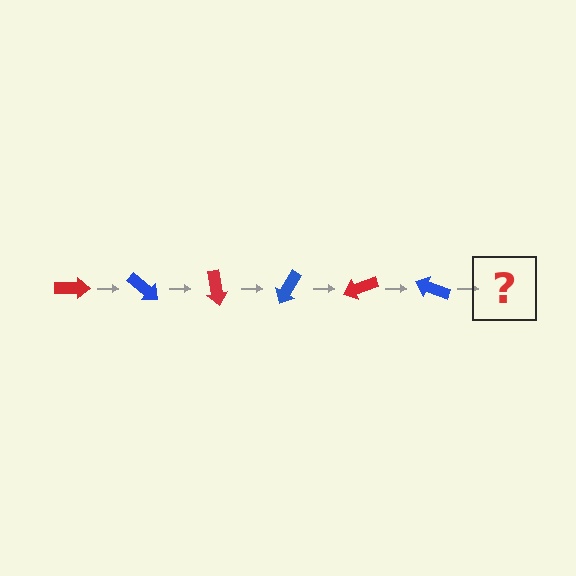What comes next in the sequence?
The next element should be a red arrow, rotated 240 degrees from the start.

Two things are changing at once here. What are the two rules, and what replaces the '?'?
The two rules are that it rotates 40 degrees each step and the color cycles through red and blue. The '?' should be a red arrow, rotated 240 degrees from the start.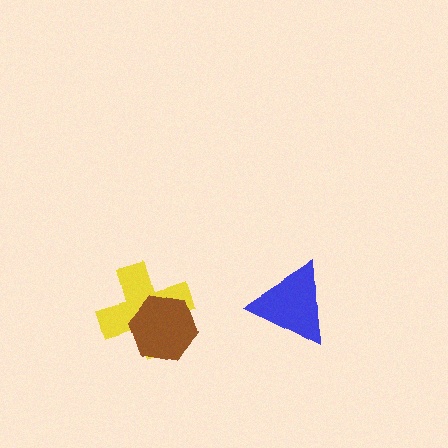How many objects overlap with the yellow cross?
1 object overlaps with the yellow cross.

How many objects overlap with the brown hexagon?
1 object overlaps with the brown hexagon.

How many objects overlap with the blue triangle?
0 objects overlap with the blue triangle.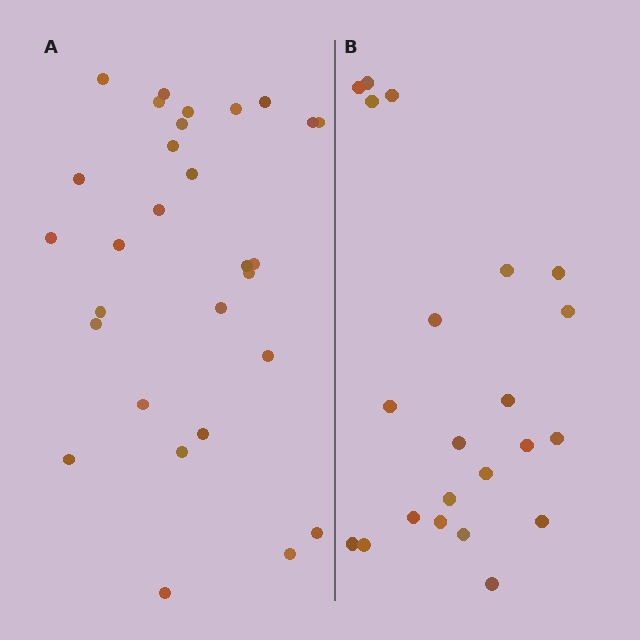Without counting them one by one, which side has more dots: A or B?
Region A (the left region) has more dots.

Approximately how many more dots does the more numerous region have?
Region A has roughly 8 or so more dots than region B.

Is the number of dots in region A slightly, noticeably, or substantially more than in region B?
Region A has noticeably more, but not dramatically so. The ratio is roughly 1.3 to 1.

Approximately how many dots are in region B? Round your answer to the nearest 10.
About 20 dots. (The exact count is 22, which rounds to 20.)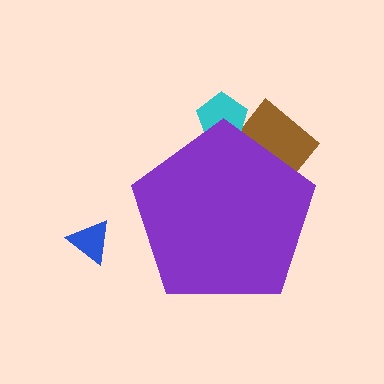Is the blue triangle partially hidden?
No, the blue triangle is fully visible.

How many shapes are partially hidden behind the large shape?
2 shapes are partially hidden.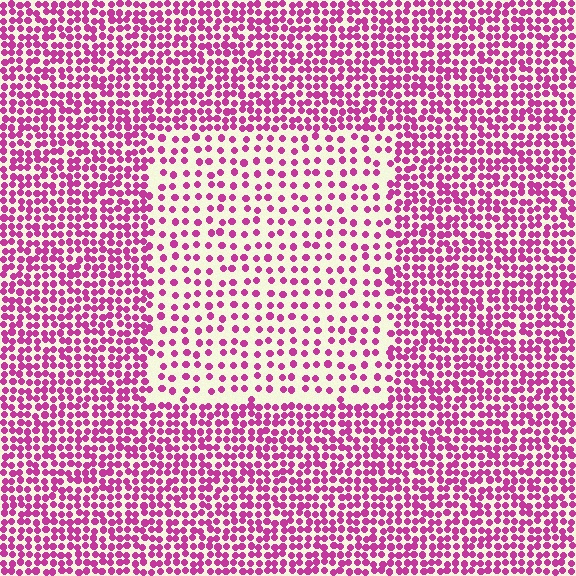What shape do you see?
I see a rectangle.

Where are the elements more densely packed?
The elements are more densely packed outside the rectangle boundary.